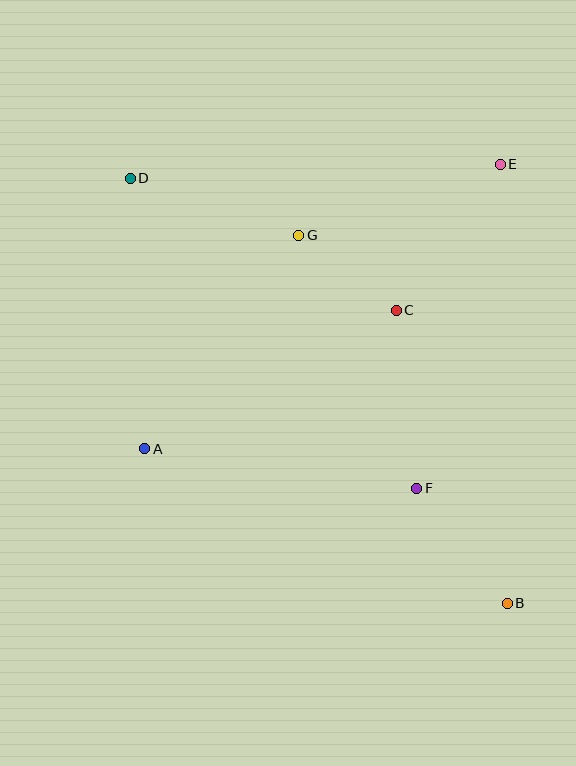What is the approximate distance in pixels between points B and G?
The distance between B and G is approximately 423 pixels.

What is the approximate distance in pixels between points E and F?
The distance between E and F is approximately 335 pixels.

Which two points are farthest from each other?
Points B and D are farthest from each other.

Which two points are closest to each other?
Points C and G are closest to each other.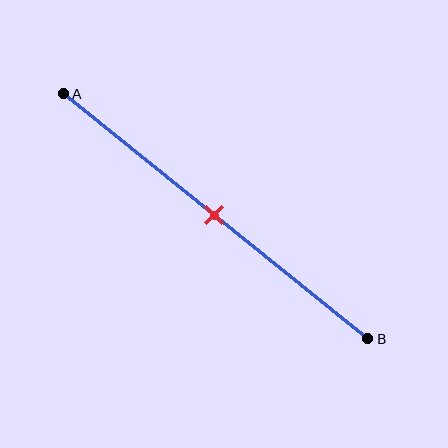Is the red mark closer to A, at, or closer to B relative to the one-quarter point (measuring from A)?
The red mark is closer to point B than the one-quarter point of segment AB.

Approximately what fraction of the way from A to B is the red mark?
The red mark is approximately 50% of the way from A to B.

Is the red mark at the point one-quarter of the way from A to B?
No, the mark is at about 50% from A, not at the 25% one-quarter point.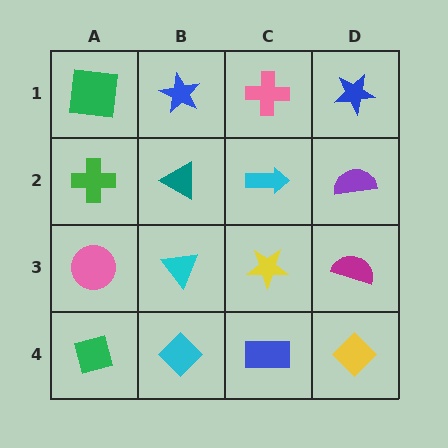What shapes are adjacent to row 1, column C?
A cyan arrow (row 2, column C), a blue star (row 1, column B), a blue star (row 1, column D).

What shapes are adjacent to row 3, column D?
A purple semicircle (row 2, column D), a yellow diamond (row 4, column D), a yellow star (row 3, column C).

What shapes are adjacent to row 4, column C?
A yellow star (row 3, column C), a cyan diamond (row 4, column B), a yellow diamond (row 4, column D).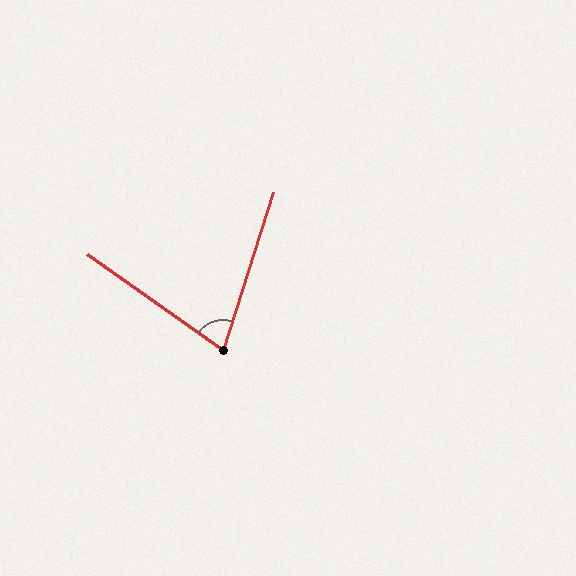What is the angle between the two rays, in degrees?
Approximately 73 degrees.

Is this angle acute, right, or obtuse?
It is acute.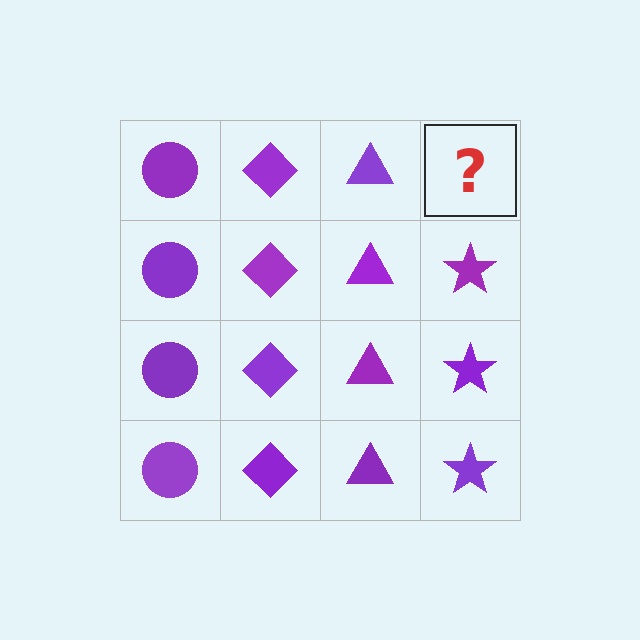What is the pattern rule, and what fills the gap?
The rule is that each column has a consistent shape. The gap should be filled with a purple star.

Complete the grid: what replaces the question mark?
The question mark should be replaced with a purple star.